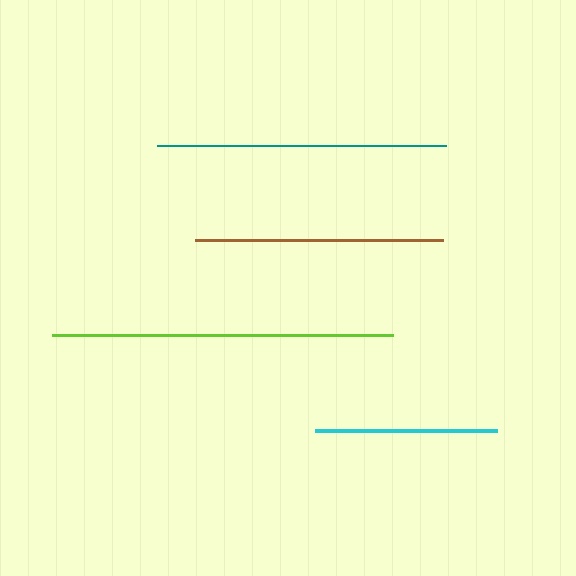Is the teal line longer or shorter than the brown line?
The teal line is longer than the brown line.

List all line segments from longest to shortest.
From longest to shortest: lime, teal, brown, cyan.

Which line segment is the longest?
The lime line is the longest at approximately 341 pixels.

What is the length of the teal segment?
The teal segment is approximately 289 pixels long.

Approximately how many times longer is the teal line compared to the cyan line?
The teal line is approximately 1.6 times the length of the cyan line.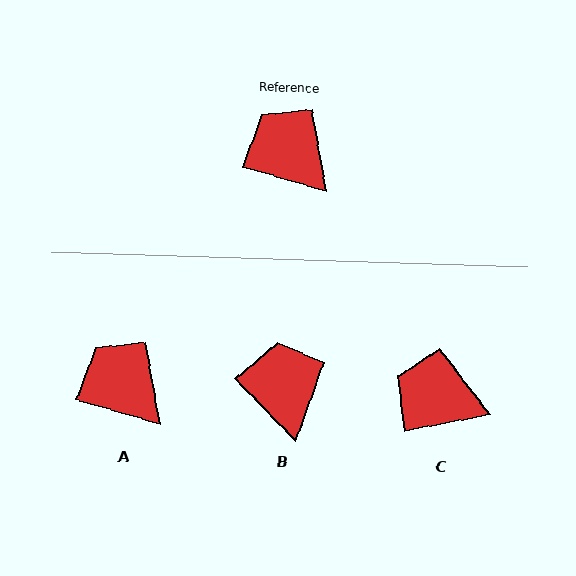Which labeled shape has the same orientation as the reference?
A.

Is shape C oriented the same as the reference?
No, it is off by about 27 degrees.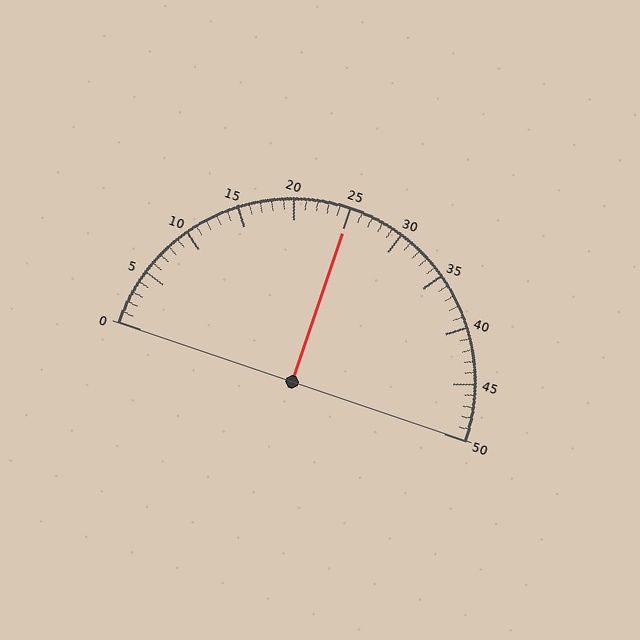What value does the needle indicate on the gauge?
The needle indicates approximately 25.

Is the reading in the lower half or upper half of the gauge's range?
The reading is in the upper half of the range (0 to 50).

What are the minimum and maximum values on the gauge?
The gauge ranges from 0 to 50.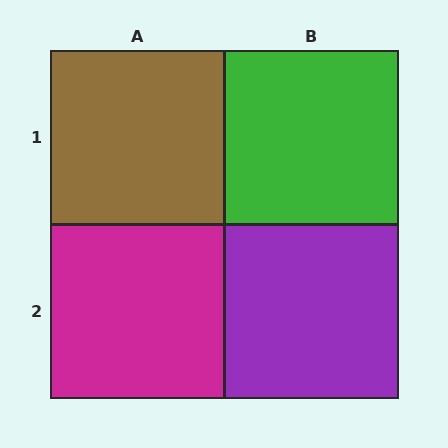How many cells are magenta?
1 cell is magenta.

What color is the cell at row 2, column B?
Purple.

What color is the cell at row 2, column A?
Magenta.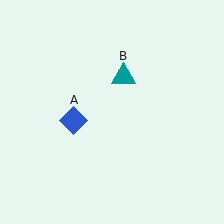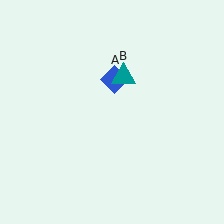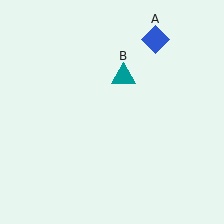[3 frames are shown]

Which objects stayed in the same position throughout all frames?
Teal triangle (object B) remained stationary.